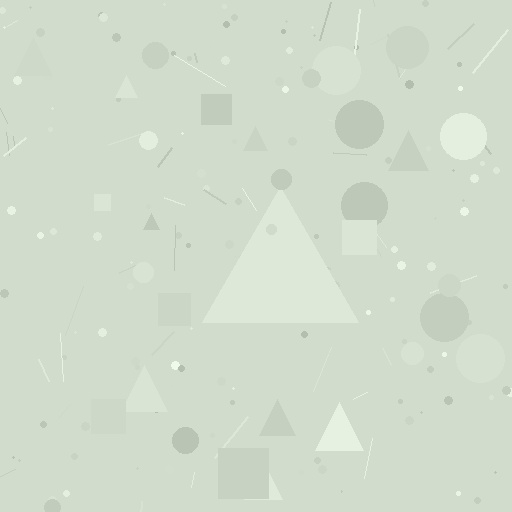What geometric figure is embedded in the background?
A triangle is embedded in the background.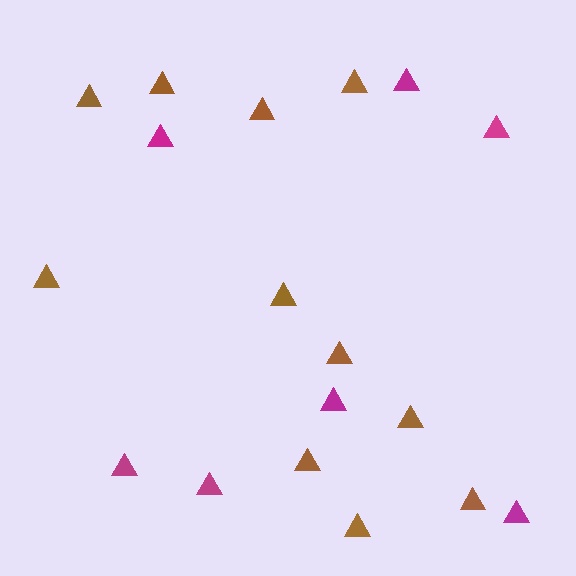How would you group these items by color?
There are 2 groups: one group of magenta triangles (7) and one group of brown triangles (11).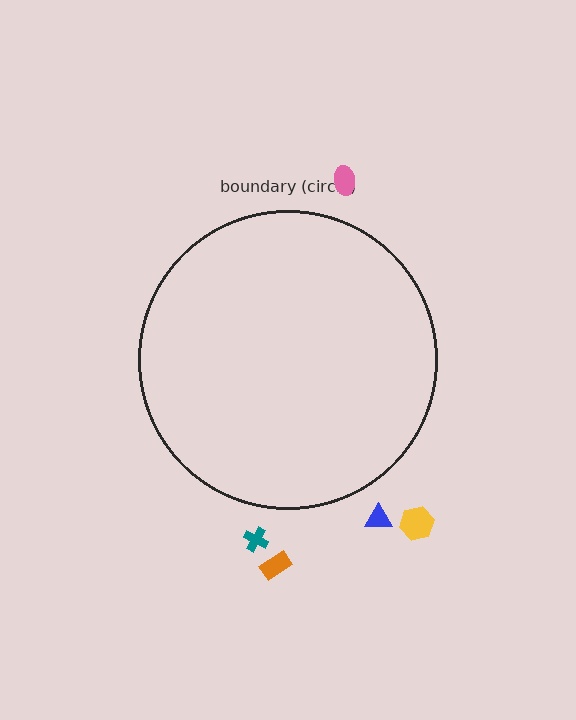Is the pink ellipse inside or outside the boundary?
Outside.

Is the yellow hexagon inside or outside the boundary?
Outside.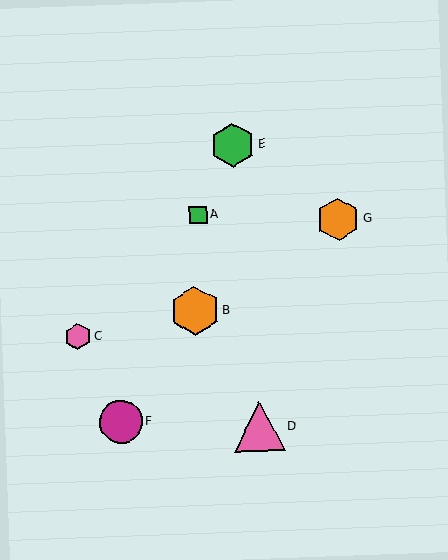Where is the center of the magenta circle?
The center of the magenta circle is at (121, 421).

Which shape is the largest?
The pink triangle (labeled D) is the largest.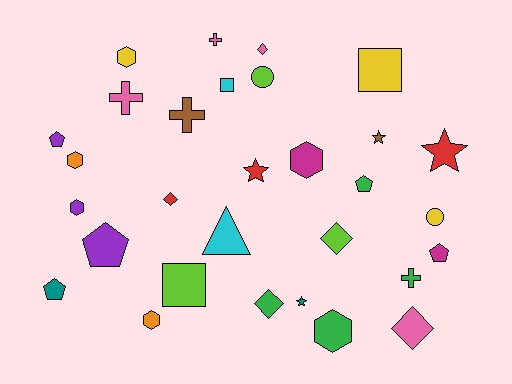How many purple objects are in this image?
There are 3 purple objects.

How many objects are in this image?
There are 30 objects.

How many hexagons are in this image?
There are 6 hexagons.